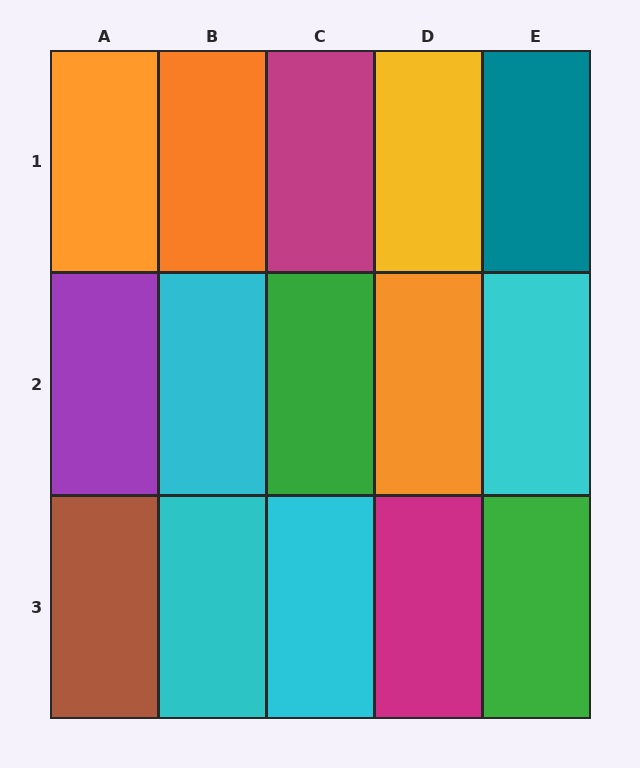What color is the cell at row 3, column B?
Cyan.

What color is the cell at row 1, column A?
Orange.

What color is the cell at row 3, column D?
Magenta.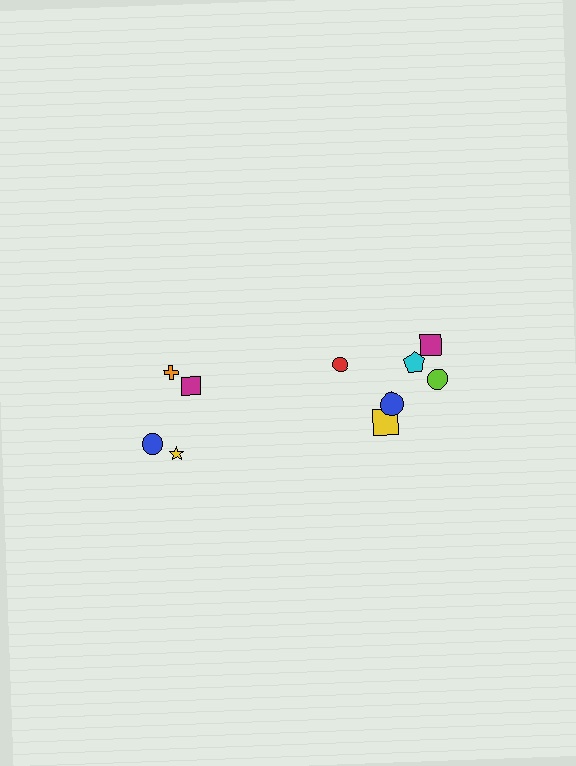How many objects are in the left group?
There are 4 objects.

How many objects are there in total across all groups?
There are 11 objects.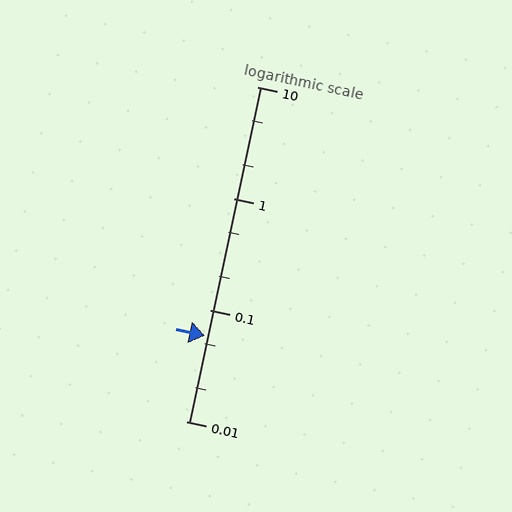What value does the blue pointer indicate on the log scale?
The pointer indicates approximately 0.059.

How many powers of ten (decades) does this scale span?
The scale spans 3 decades, from 0.01 to 10.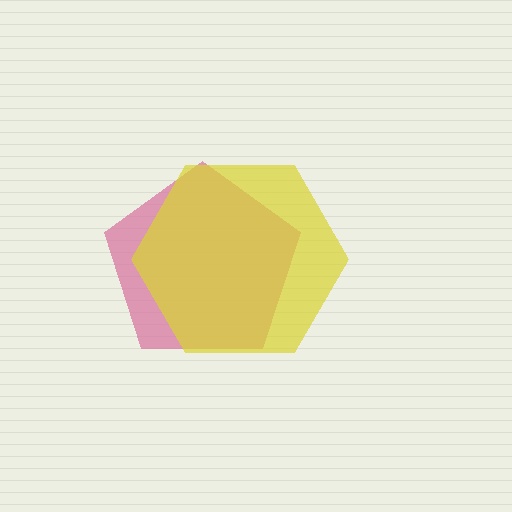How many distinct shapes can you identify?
There are 2 distinct shapes: a pink pentagon, a yellow hexagon.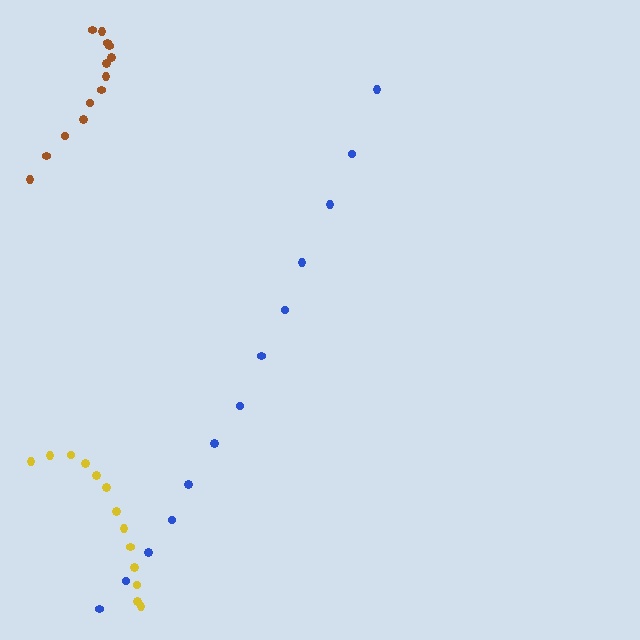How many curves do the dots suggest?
There are 3 distinct paths.